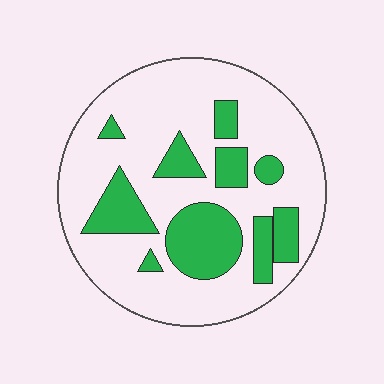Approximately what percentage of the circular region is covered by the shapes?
Approximately 25%.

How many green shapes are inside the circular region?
10.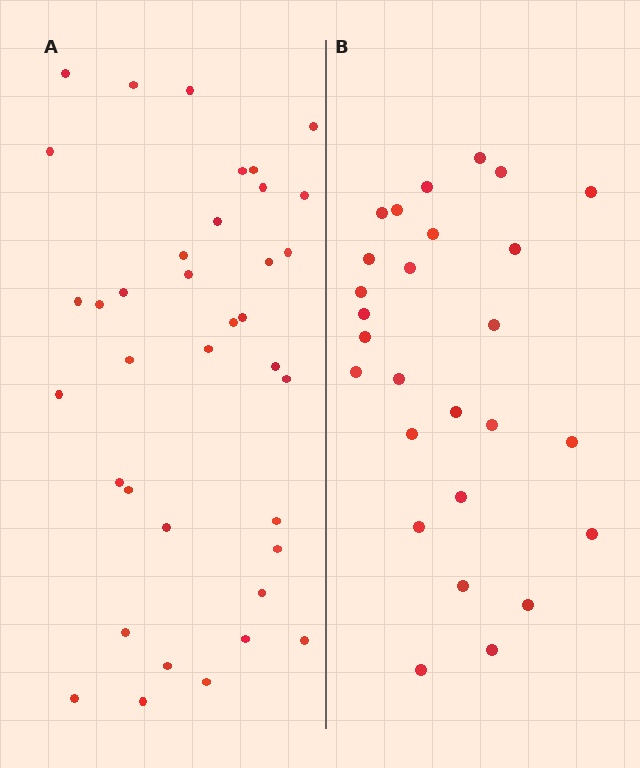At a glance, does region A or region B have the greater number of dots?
Region A (the left region) has more dots.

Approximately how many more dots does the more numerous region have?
Region A has roughly 10 or so more dots than region B.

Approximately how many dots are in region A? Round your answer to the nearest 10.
About 40 dots. (The exact count is 37, which rounds to 40.)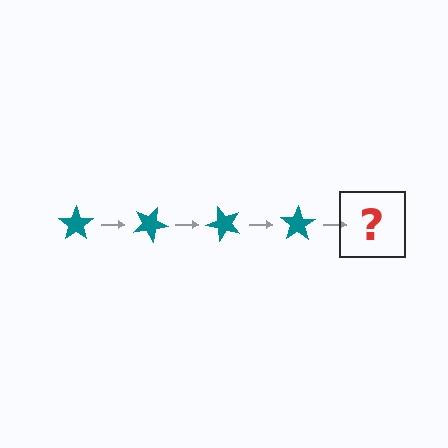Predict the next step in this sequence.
The next step is a teal star rotated 100 degrees.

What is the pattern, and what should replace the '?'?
The pattern is that the star rotates 25 degrees each step. The '?' should be a teal star rotated 100 degrees.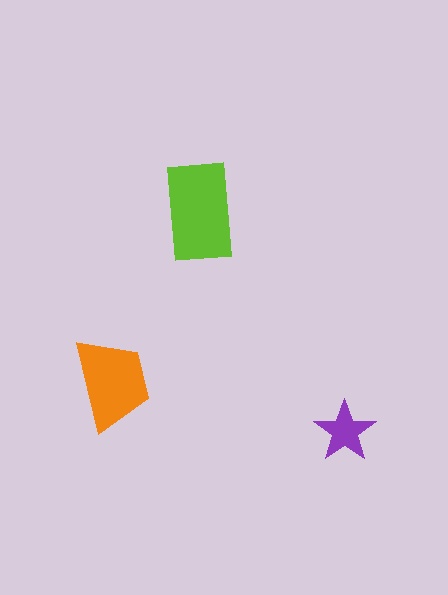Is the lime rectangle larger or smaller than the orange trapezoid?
Larger.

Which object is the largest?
The lime rectangle.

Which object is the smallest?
The purple star.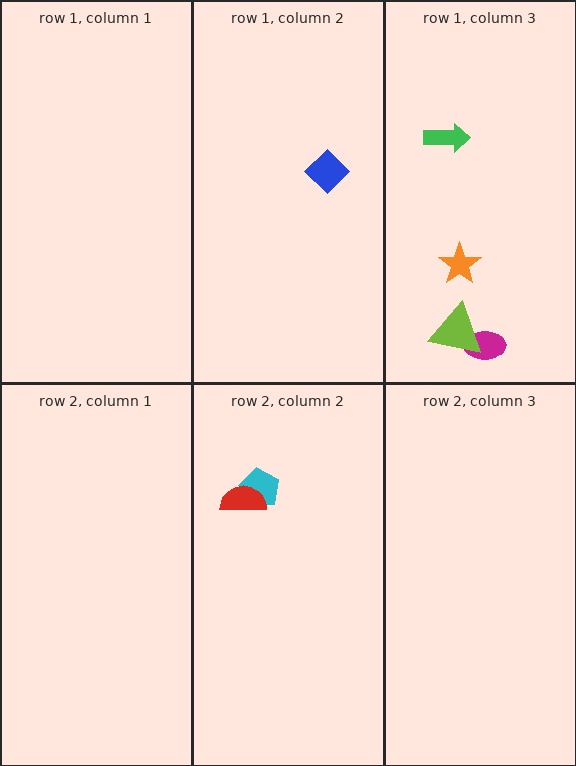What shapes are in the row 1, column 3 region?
The magenta ellipse, the lime triangle, the orange star, the green arrow.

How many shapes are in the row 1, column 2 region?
1.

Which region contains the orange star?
The row 1, column 3 region.